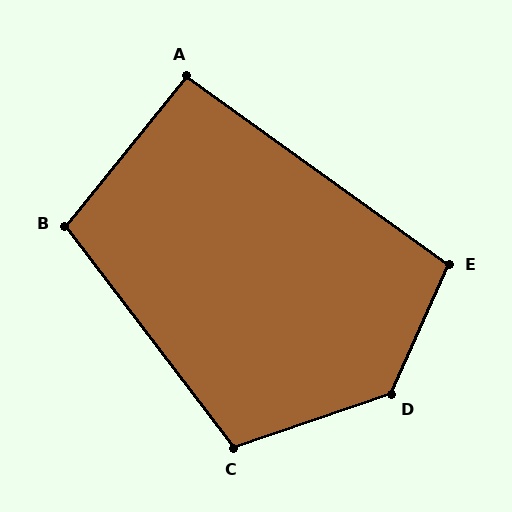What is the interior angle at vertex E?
Approximately 102 degrees (obtuse).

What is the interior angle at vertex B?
Approximately 104 degrees (obtuse).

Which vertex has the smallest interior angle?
A, at approximately 93 degrees.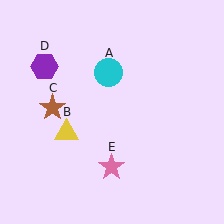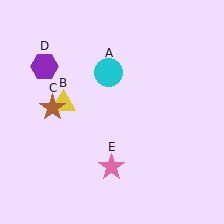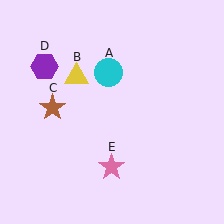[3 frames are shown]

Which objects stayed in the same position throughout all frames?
Cyan circle (object A) and brown star (object C) and purple hexagon (object D) and pink star (object E) remained stationary.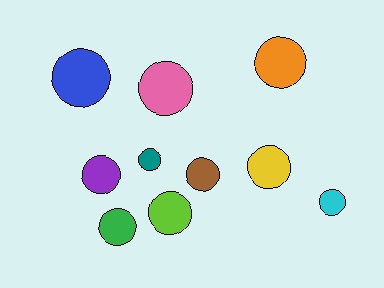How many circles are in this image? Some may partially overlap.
There are 10 circles.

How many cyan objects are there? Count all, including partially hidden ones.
There is 1 cyan object.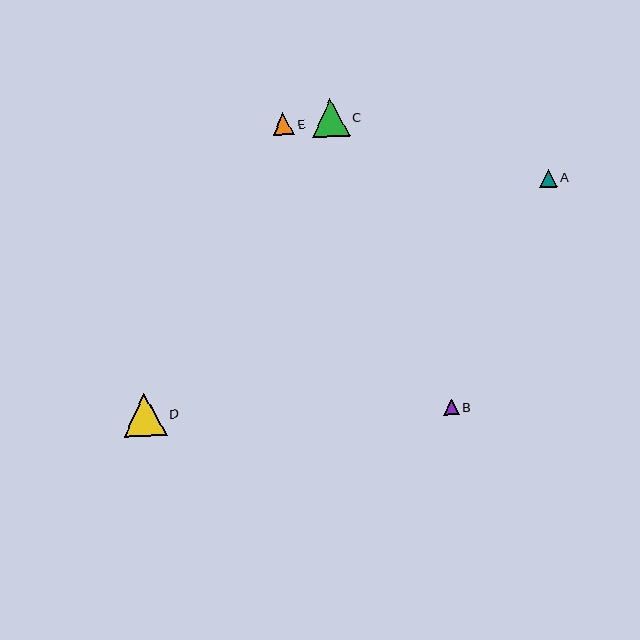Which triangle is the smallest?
Triangle B is the smallest with a size of approximately 16 pixels.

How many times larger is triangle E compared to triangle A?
Triangle E is approximately 1.2 times the size of triangle A.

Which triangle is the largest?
Triangle D is the largest with a size of approximately 43 pixels.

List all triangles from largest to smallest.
From largest to smallest: D, C, E, A, B.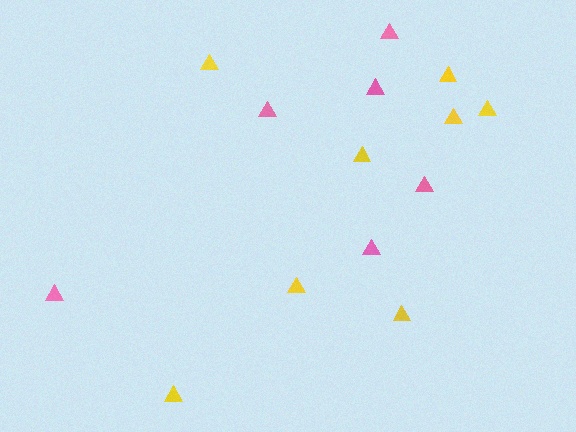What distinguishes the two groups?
There are 2 groups: one group of yellow triangles (8) and one group of pink triangles (6).